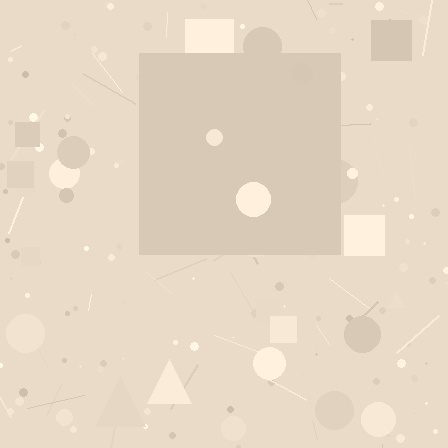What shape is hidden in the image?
A square is hidden in the image.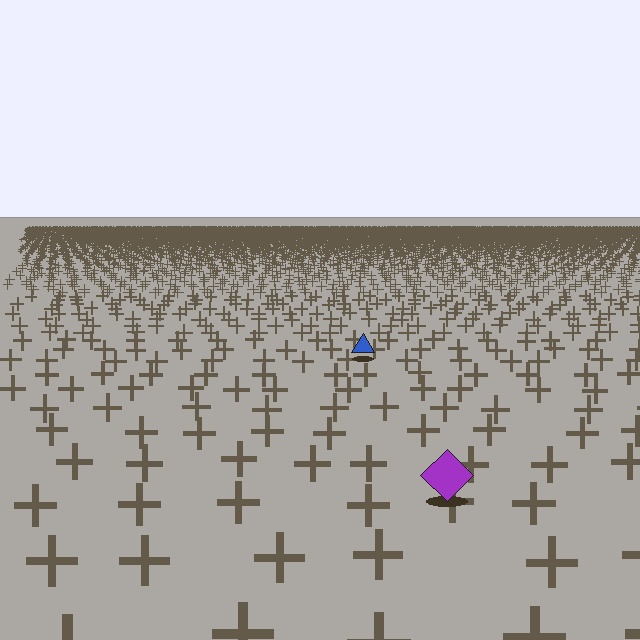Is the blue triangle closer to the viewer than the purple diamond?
No. The purple diamond is closer — you can tell from the texture gradient: the ground texture is coarser near it.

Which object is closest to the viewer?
The purple diamond is closest. The texture marks near it are larger and more spread out.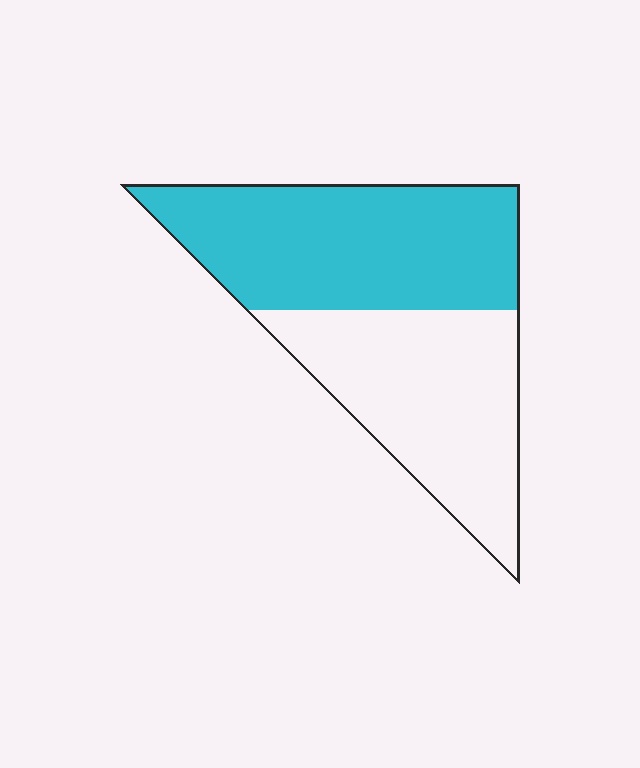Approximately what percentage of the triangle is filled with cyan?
Approximately 55%.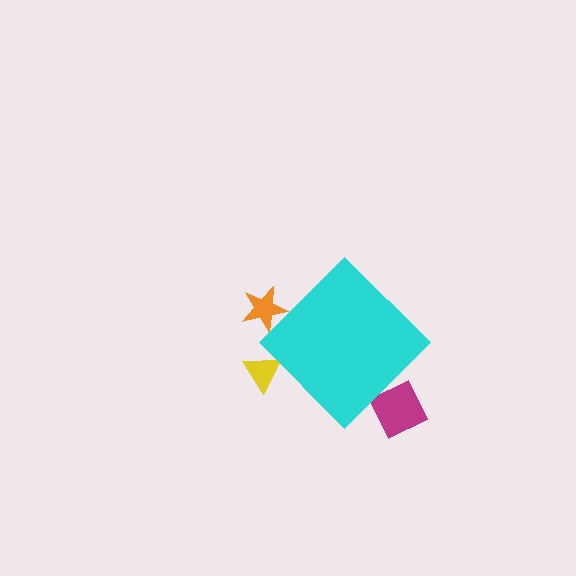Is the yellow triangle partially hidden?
Yes, the yellow triangle is partially hidden behind the cyan diamond.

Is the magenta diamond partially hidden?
Yes, the magenta diamond is partially hidden behind the cyan diamond.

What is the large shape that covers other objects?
A cyan diamond.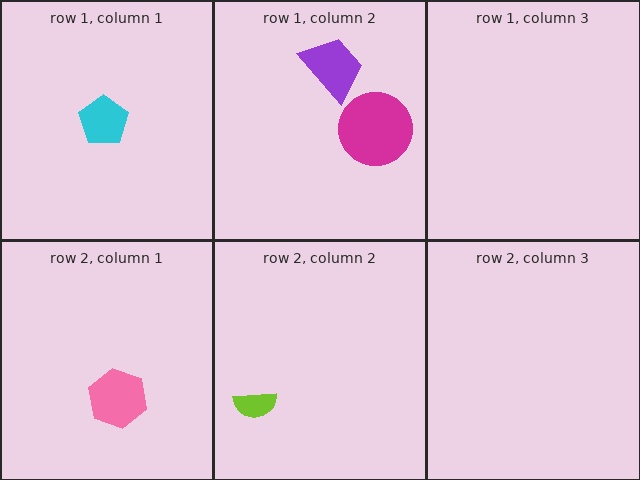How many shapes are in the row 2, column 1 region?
1.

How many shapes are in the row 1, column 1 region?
1.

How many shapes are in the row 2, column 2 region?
1.